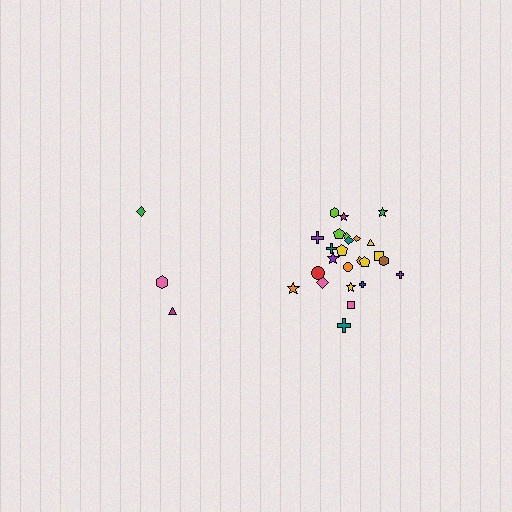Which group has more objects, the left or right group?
The right group.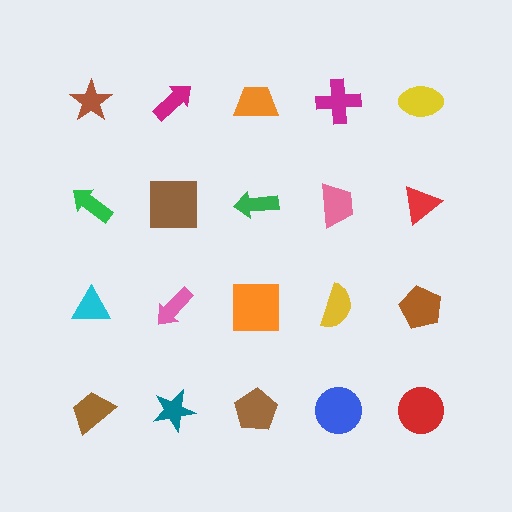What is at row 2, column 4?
A pink trapezoid.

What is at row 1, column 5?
A yellow ellipse.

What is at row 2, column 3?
A green arrow.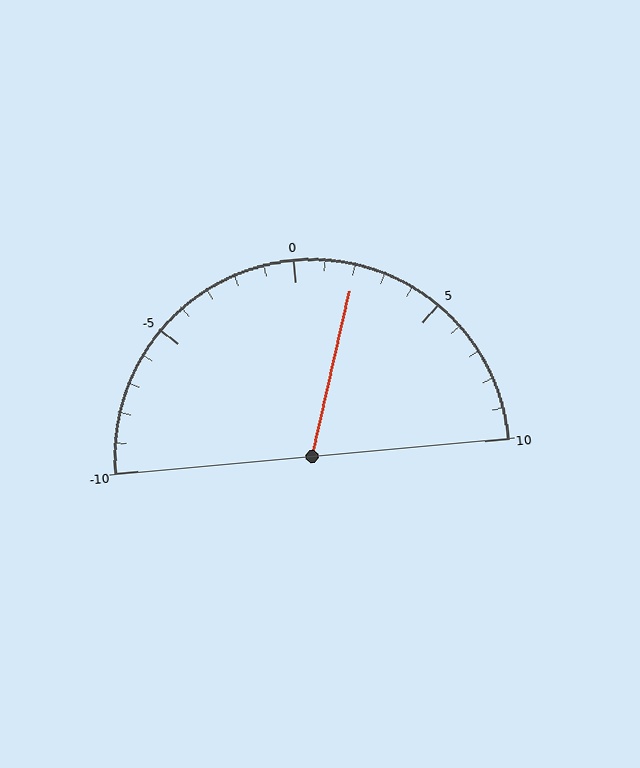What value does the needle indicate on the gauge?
The needle indicates approximately 2.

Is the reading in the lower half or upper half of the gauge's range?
The reading is in the upper half of the range (-10 to 10).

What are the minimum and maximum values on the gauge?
The gauge ranges from -10 to 10.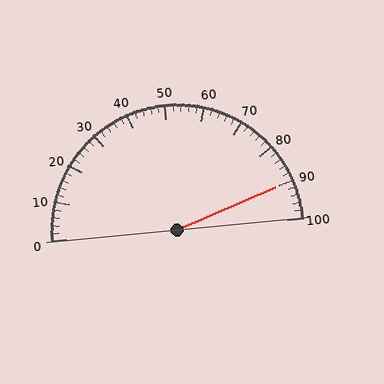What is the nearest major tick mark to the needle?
The nearest major tick mark is 90.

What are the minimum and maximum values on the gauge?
The gauge ranges from 0 to 100.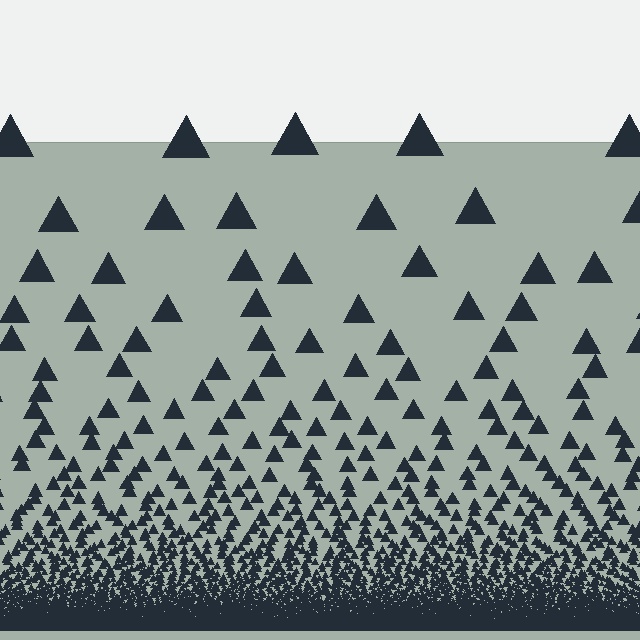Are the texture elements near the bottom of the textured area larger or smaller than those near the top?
Smaller. The gradient is inverted — elements near the bottom are smaller and denser.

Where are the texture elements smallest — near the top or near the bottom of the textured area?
Near the bottom.